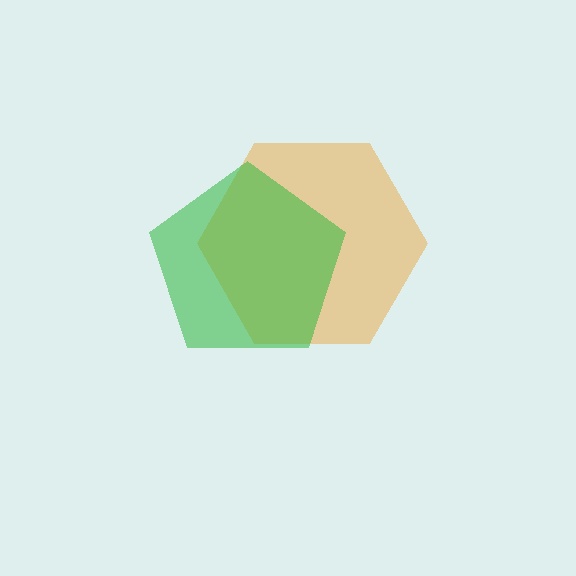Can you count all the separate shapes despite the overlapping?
Yes, there are 2 separate shapes.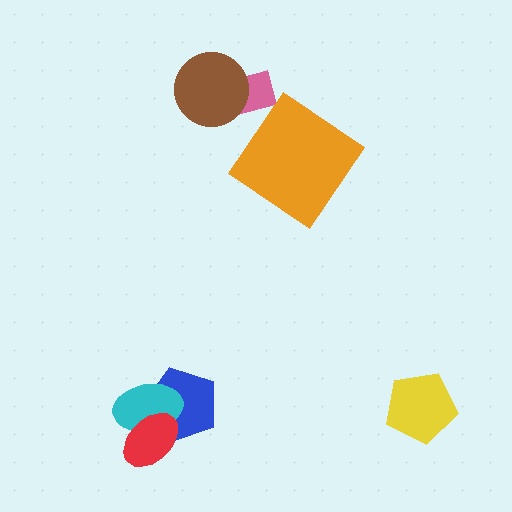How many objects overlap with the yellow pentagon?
0 objects overlap with the yellow pentagon.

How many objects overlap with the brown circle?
1 object overlaps with the brown circle.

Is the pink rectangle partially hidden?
Yes, it is partially covered by another shape.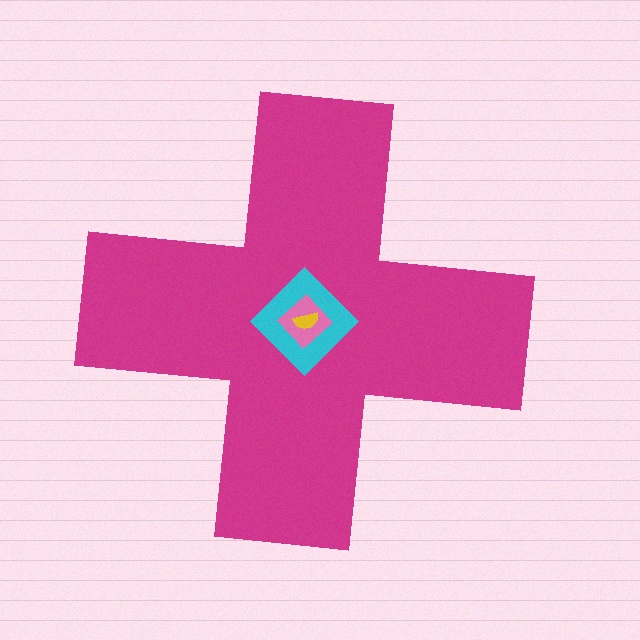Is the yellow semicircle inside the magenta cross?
Yes.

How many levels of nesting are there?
4.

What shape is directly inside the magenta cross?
The cyan diamond.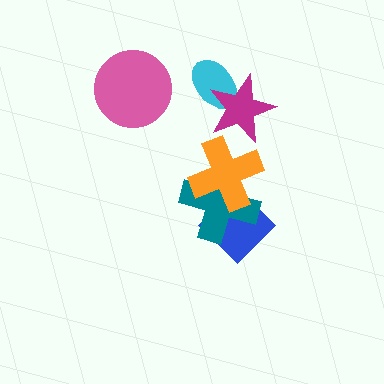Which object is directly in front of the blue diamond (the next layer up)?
The teal cross is directly in front of the blue diamond.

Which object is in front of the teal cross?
The orange cross is in front of the teal cross.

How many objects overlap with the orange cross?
2 objects overlap with the orange cross.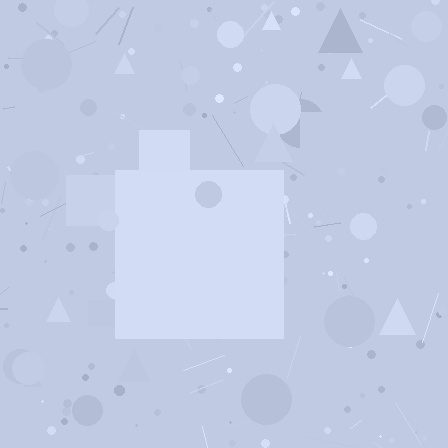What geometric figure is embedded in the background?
A square is embedded in the background.